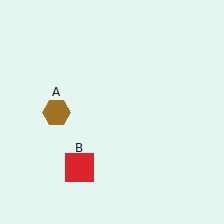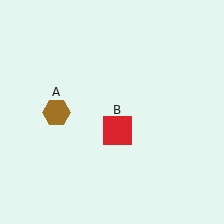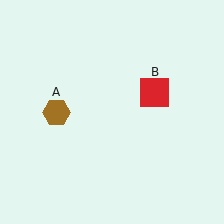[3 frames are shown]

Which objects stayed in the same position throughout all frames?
Brown hexagon (object A) remained stationary.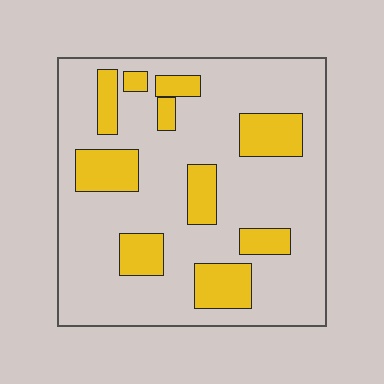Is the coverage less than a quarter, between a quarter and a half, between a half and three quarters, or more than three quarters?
Less than a quarter.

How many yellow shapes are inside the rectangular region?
10.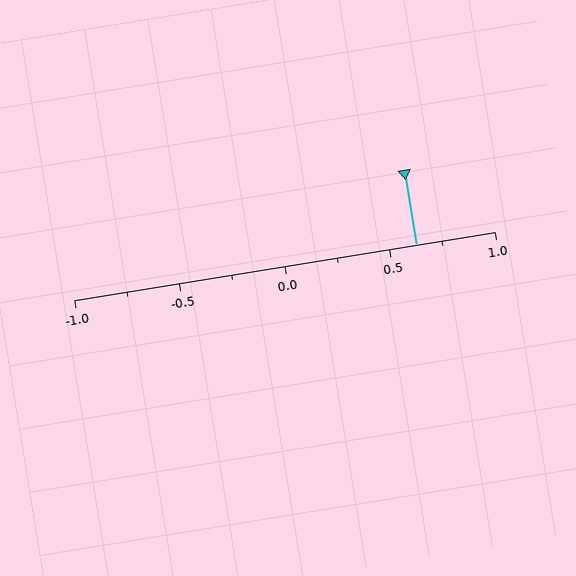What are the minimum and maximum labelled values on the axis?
The axis runs from -1.0 to 1.0.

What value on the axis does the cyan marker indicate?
The marker indicates approximately 0.62.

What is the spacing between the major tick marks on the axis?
The major ticks are spaced 0.5 apart.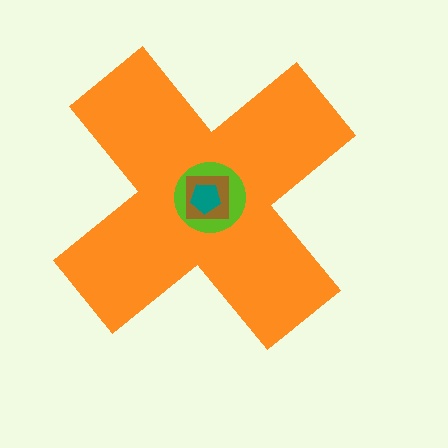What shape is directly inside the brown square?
The teal pentagon.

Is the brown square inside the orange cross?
Yes.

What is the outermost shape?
The orange cross.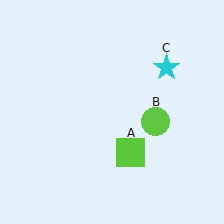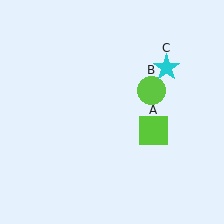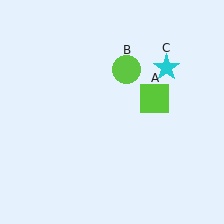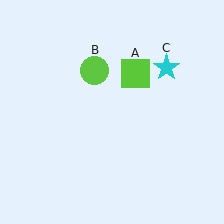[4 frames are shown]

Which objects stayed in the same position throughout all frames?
Cyan star (object C) remained stationary.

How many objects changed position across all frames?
2 objects changed position: lime square (object A), lime circle (object B).